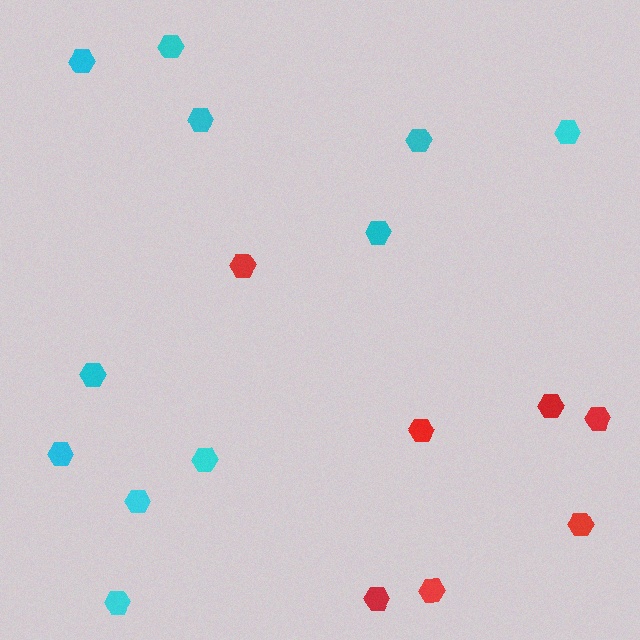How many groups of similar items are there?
There are 2 groups: one group of red hexagons (7) and one group of cyan hexagons (11).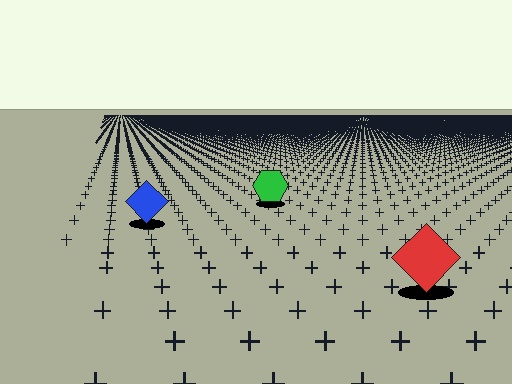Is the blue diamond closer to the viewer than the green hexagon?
Yes. The blue diamond is closer — you can tell from the texture gradient: the ground texture is coarser near it.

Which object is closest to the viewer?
The red diamond is closest. The texture marks near it are larger and more spread out.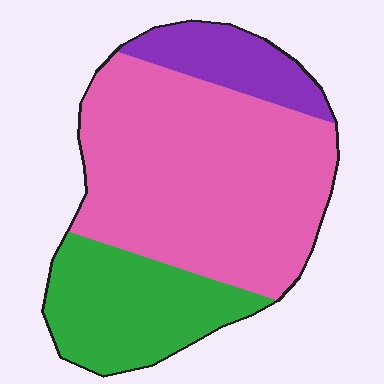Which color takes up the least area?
Purple, at roughly 15%.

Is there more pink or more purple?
Pink.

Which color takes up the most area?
Pink, at roughly 60%.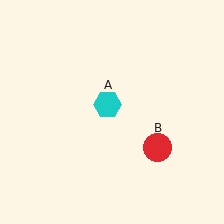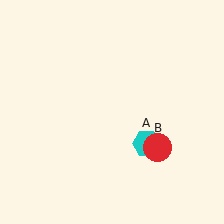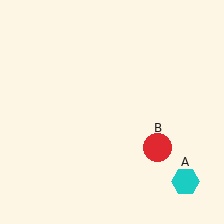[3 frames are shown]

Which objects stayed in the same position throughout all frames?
Red circle (object B) remained stationary.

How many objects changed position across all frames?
1 object changed position: cyan hexagon (object A).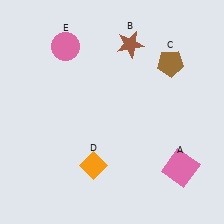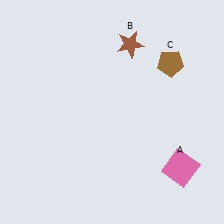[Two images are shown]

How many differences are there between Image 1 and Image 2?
There are 2 differences between the two images.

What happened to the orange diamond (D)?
The orange diamond (D) was removed in Image 2. It was in the bottom-left area of Image 1.